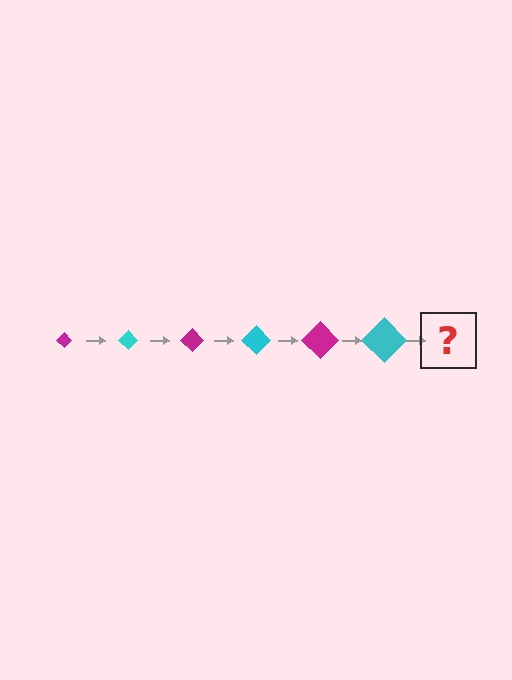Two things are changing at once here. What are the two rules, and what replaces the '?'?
The two rules are that the diamond grows larger each step and the color cycles through magenta and cyan. The '?' should be a magenta diamond, larger than the previous one.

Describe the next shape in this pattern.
It should be a magenta diamond, larger than the previous one.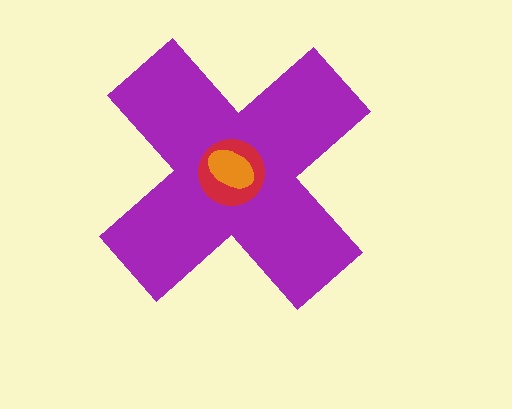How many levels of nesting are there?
3.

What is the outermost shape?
The purple cross.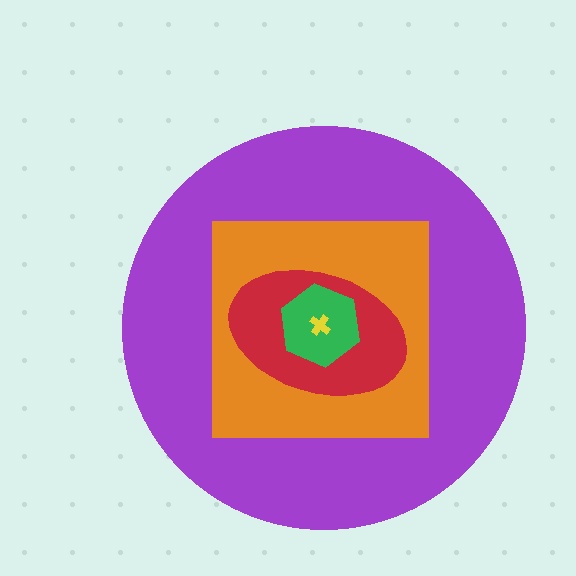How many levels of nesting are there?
5.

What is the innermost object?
The yellow cross.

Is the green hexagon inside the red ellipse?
Yes.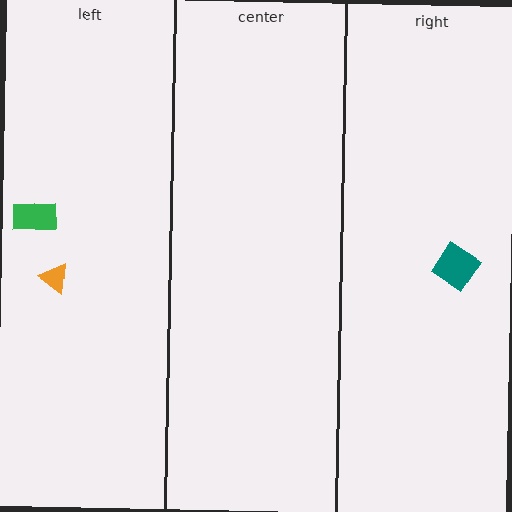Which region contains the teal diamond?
The right region.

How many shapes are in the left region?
2.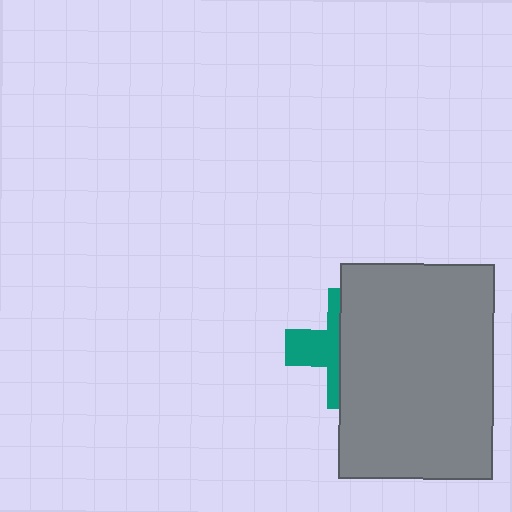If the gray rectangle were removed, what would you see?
You would see the complete teal cross.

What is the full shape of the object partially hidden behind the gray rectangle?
The partially hidden object is a teal cross.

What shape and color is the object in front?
The object in front is a gray rectangle.